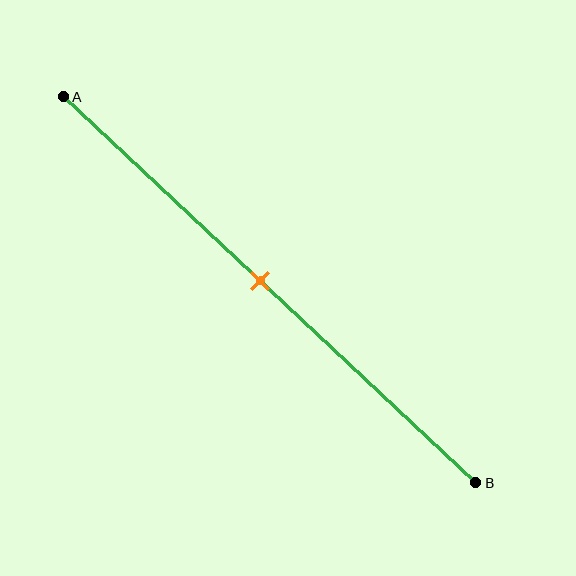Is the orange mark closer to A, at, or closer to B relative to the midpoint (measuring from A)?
The orange mark is approximately at the midpoint of segment AB.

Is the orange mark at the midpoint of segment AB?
Yes, the mark is approximately at the midpoint.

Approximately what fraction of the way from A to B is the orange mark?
The orange mark is approximately 50% of the way from A to B.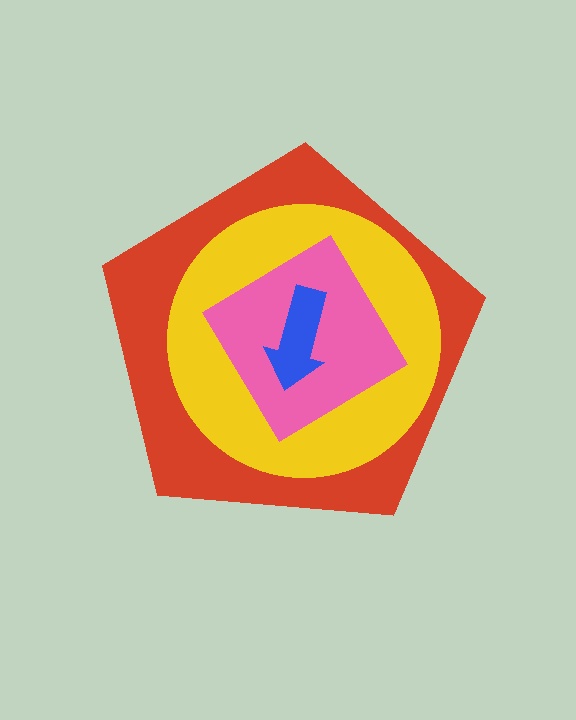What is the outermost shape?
The red pentagon.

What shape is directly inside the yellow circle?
The pink diamond.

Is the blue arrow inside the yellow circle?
Yes.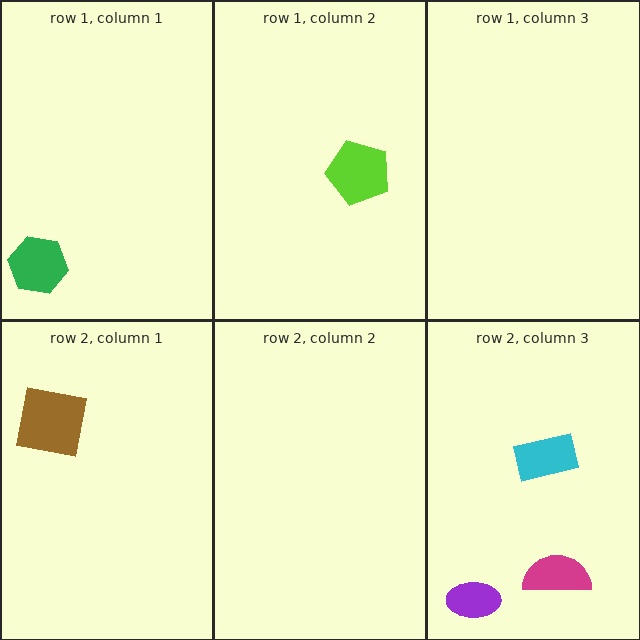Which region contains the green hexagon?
The row 1, column 1 region.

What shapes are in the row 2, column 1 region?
The brown square.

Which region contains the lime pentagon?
The row 1, column 2 region.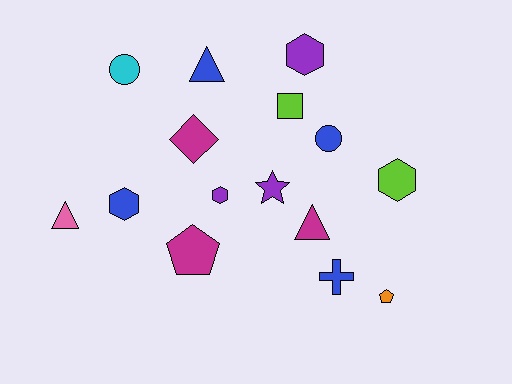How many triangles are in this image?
There are 3 triangles.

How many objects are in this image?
There are 15 objects.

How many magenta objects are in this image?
There are 3 magenta objects.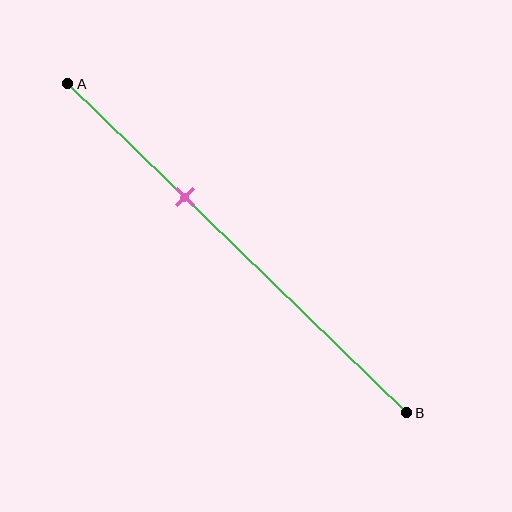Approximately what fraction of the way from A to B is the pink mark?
The pink mark is approximately 35% of the way from A to B.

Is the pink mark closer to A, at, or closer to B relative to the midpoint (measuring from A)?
The pink mark is closer to point A than the midpoint of segment AB.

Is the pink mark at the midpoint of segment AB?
No, the mark is at about 35% from A, not at the 50% midpoint.